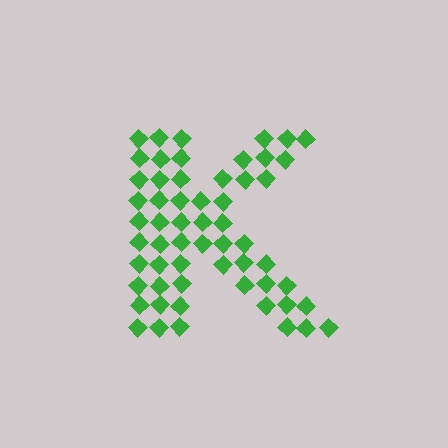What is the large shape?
The large shape is the letter K.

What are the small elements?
The small elements are diamonds.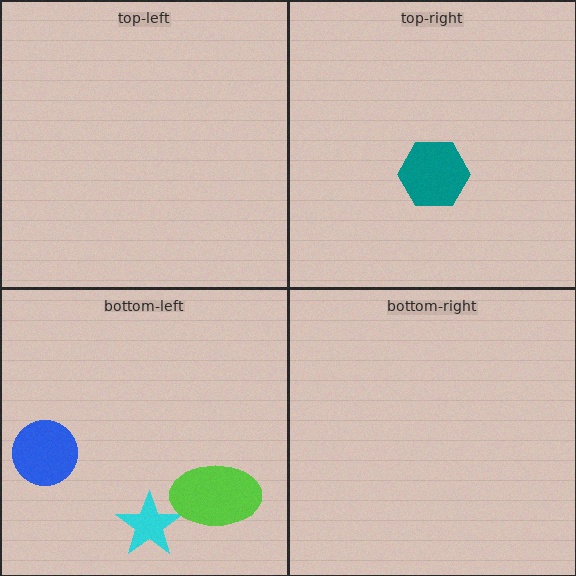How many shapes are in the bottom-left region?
3.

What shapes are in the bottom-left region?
The cyan star, the blue circle, the lime ellipse.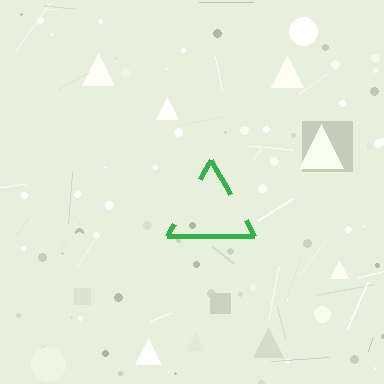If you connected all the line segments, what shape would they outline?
They would outline a triangle.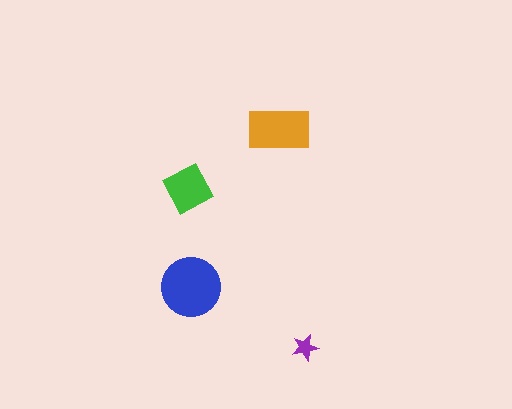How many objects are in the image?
There are 4 objects in the image.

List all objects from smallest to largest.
The purple star, the green diamond, the orange rectangle, the blue circle.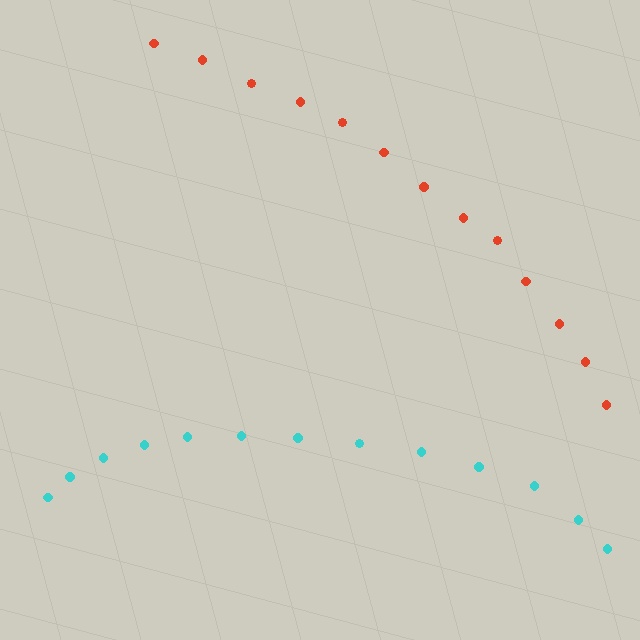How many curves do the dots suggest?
There are 2 distinct paths.